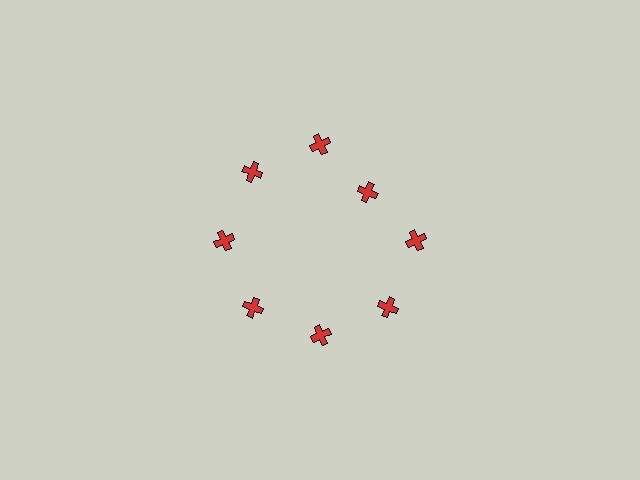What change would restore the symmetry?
The symmetry would be restored by moving it outward, back onto the ring so that all 8 crosses sit at equal angles and equal distance from the center.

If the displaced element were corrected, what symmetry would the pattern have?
It would have 8-fold rotational symmetry — the pattern would map onto itself every 45 degrees.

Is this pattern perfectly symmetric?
No. The 8 red crosses are arranged in a ring, but one element near the 2 o'clock position is pulled inward toward the center, breaking the 8-fold rotational symmetry.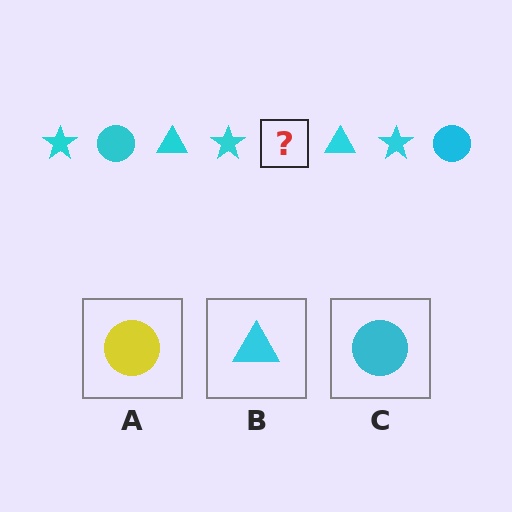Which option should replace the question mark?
Option C.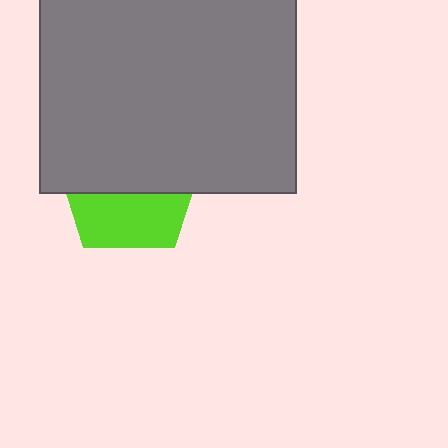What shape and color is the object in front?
The object in front is a gray rectangle.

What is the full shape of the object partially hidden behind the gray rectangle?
The partially hidden object is a lime pentagon.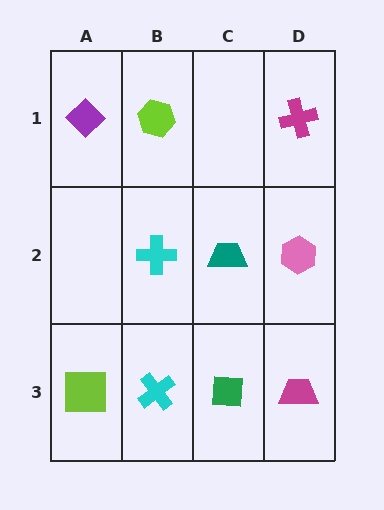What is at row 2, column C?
A teal trapezoid.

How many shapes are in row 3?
4 shapes.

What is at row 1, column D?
A magenta cross.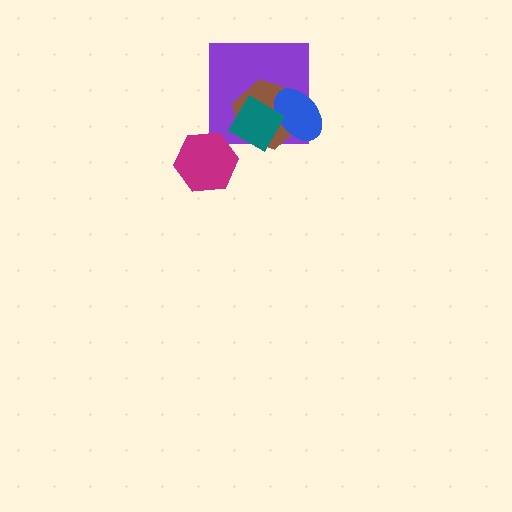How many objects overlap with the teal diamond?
3 objects overlap with the teal diamond.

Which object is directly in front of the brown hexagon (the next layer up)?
The blue ellipse is directly in front of the brown hexagon.